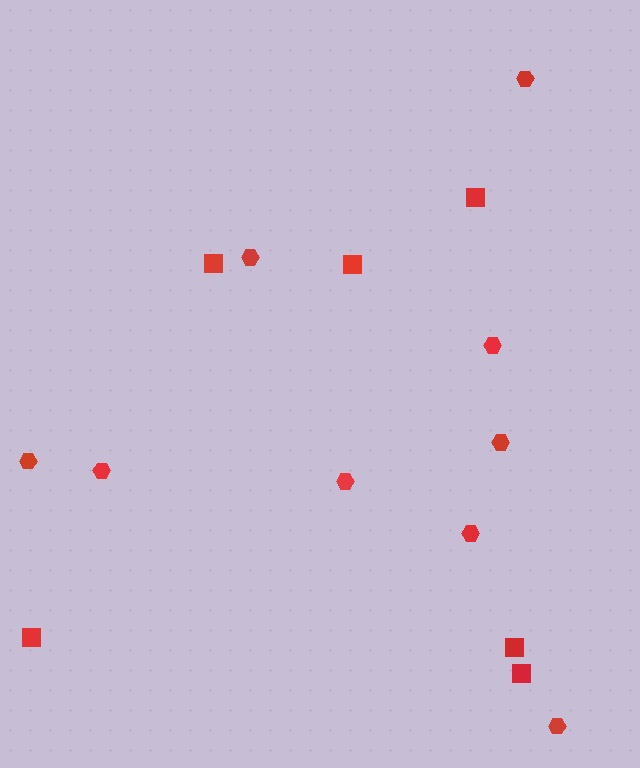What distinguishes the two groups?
There are 2 groups: one group of squares (6) and one group of hexagons (9).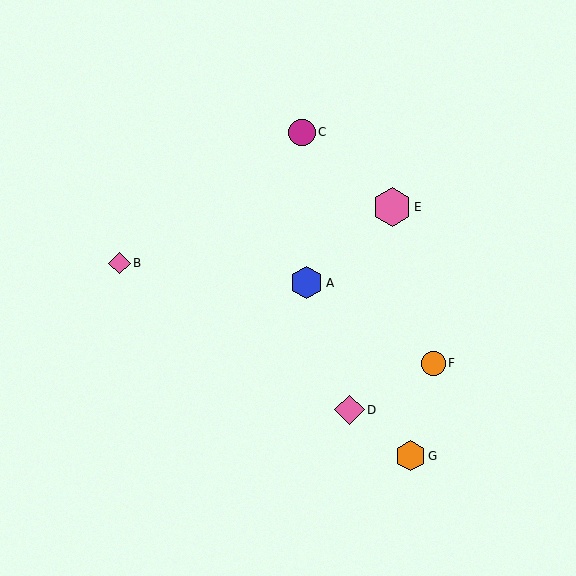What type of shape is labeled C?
Shape C is a magenta circle.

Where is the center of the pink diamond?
The center of the pink diamond is at (120, 263).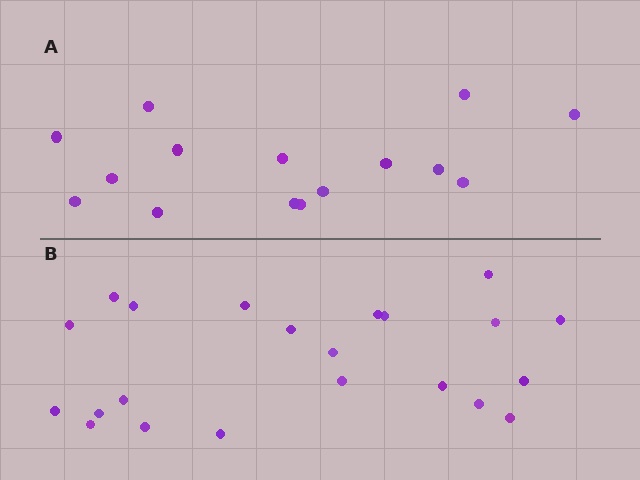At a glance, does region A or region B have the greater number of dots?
Region B (the bottom region) has more dots.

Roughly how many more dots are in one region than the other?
Region B has roughly 8 or so more dots than region A.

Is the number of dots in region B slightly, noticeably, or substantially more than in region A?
Region B has substantially more. The ratio is roughly 1.5 to 1.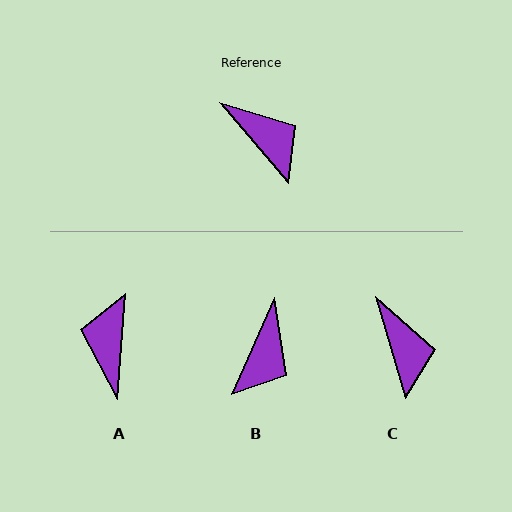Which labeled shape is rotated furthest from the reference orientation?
A, about 135 degrees away.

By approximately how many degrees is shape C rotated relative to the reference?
Approximately 24 degrees clockwise.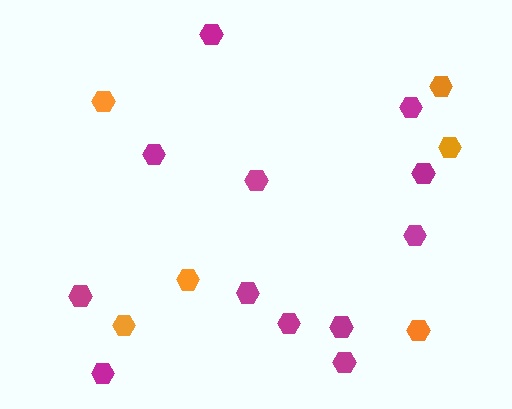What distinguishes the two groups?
There are 2 groups: one group of magenta hexagons (12) and one group of orange hexagons (6).